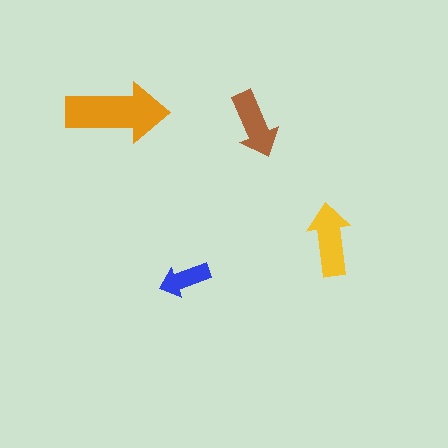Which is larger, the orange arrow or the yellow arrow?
The orange one.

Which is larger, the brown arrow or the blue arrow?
The brown one.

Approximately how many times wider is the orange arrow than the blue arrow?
About 2 times wider.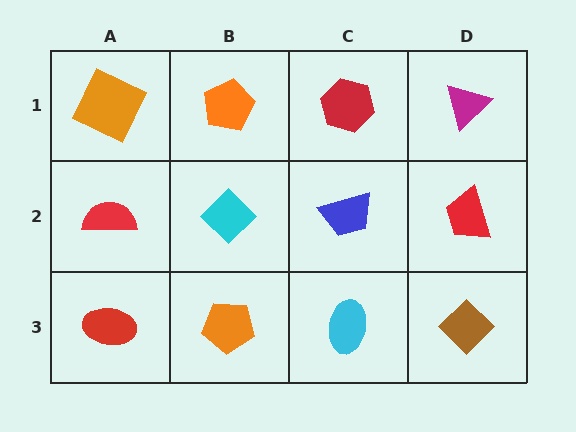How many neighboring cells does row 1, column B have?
3.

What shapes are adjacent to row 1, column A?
A red semicircle (row 2, column A), an orange pentagon (row 1, column B).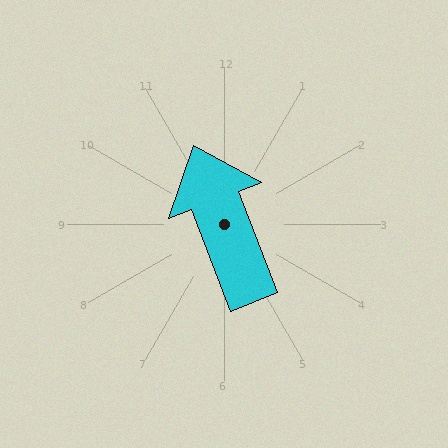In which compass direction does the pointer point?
North.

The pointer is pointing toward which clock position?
Roughly 11 o'clock.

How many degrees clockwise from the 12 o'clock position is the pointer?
Approximately 339 degrees.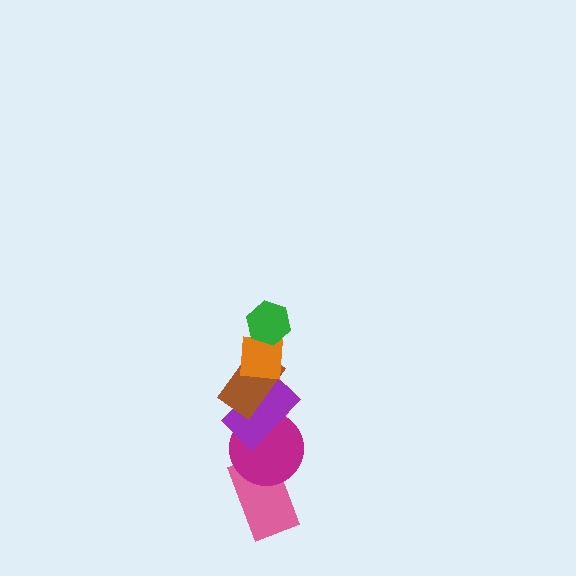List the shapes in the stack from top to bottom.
From top to bottom: the green hexagon, the orange square, the brown rectangle, the purple rectangle, the magenta circle, the pink rectangle.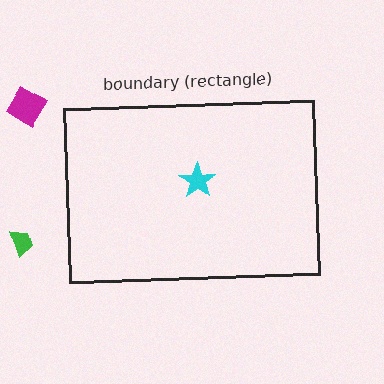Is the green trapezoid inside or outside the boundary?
Outside.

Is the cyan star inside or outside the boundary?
Inside.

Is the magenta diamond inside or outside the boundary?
Outside.